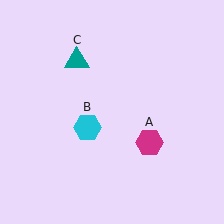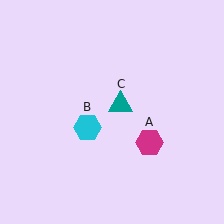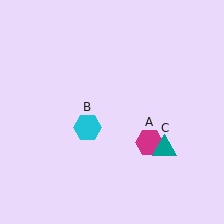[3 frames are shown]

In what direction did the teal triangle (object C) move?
The teal triangle (object C) moved down and to the right.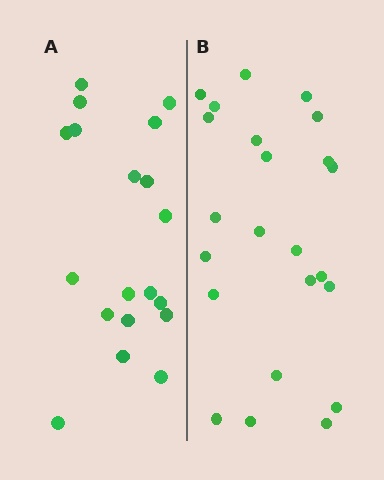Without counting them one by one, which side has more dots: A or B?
Region B (the right region) has more dots.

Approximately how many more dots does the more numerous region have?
Region B has about 4 more dots than region A.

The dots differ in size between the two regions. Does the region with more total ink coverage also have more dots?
No. Region A has more total ink coverage because its dots are larger, but region B actually contains more individual dots. Total area can be misleading — the number of items is what matters here.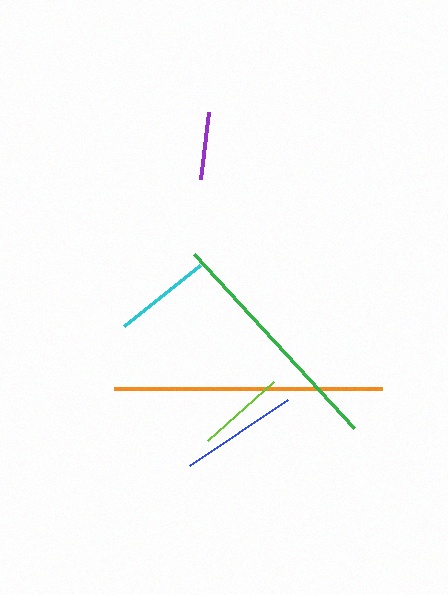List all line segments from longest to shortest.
From longest to shortest: orange, green, blue, cyan, lime, purple.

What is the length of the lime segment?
The lime segment is approximately 89 pixels long.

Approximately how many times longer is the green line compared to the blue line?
The green line is approximately 2.0 times the length of the blue line.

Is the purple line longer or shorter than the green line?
The green line is longer than the purple line.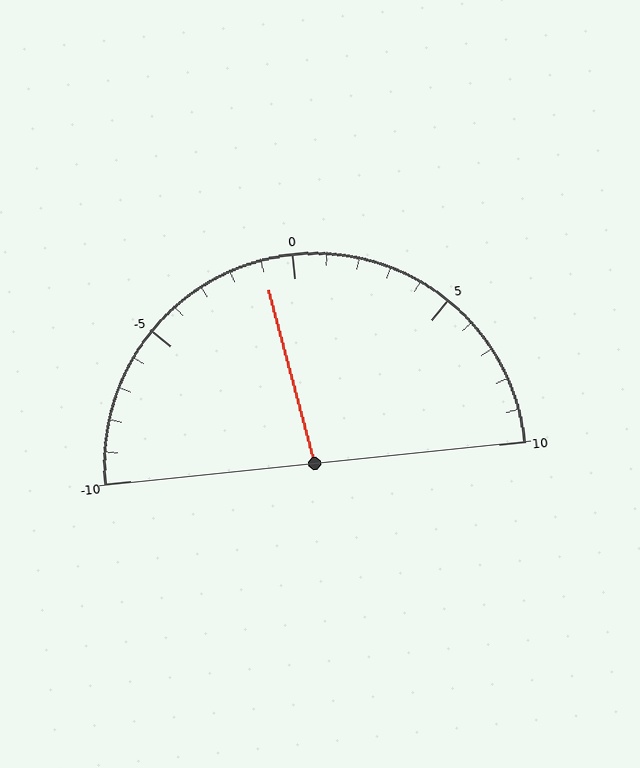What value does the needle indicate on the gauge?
The needle indicates approximately -1.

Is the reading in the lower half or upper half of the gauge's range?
The reading is in the lower half of the range (-10 to 10).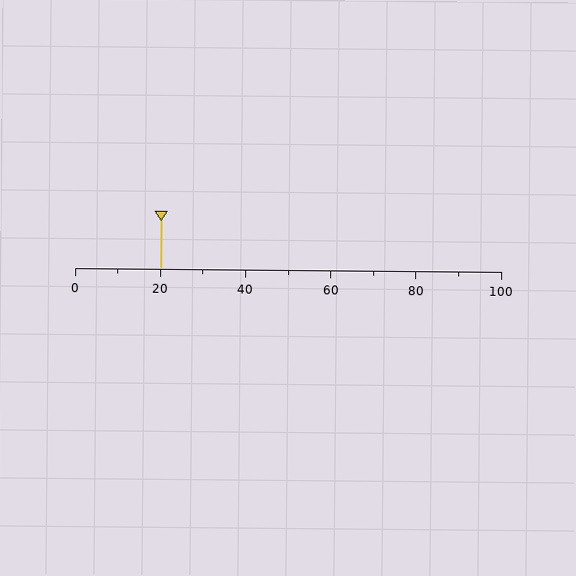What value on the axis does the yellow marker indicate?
The marker indicates approximately 20.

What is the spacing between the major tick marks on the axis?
The major ticks are spaced 20 apart.